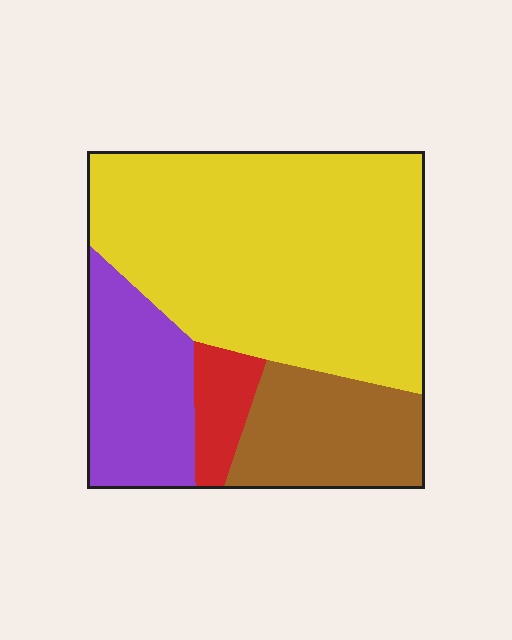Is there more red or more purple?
Purple.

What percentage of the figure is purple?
Purple covers 19% of the figure.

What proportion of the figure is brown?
Brown covers roughly 20% of the figure.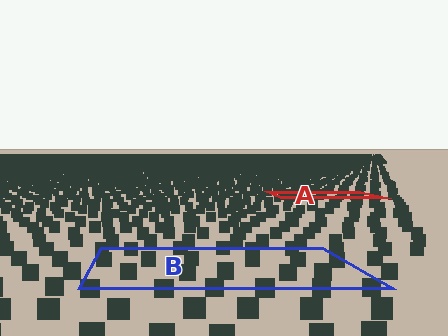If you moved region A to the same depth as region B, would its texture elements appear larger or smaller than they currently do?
They would appear larger. At a closer depth, the same texture elements are projected at a bigger on-screen size.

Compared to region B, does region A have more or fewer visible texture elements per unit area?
Region A has more texture elements per unit area — they are packed more densely because it is farther away.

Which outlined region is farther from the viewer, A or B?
Region A is farther from the viewer — the texture elements inside it appear smaller and more densely packed.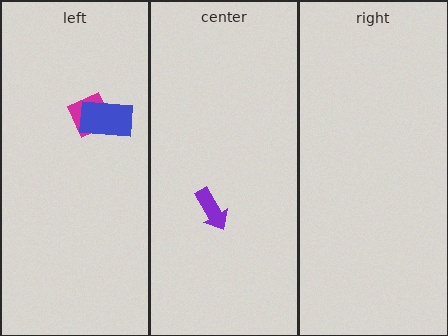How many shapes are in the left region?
2.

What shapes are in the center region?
The purple arrow.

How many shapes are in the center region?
1.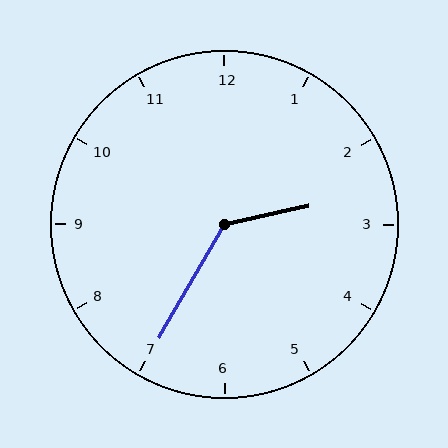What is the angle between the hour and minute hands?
Approximately 132 degrees.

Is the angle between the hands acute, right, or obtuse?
It is obtuse.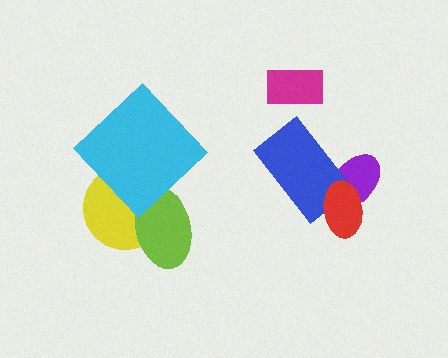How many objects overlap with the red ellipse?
2 objects overlap with the red ellipse.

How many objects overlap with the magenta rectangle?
0 objects overlap with the magenta rectangle.